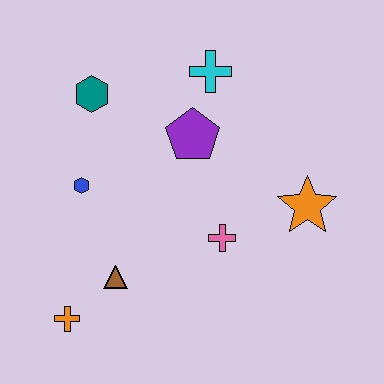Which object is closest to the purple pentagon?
The cyan cross is closest to the purple pentagon.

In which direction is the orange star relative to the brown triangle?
The orange star is to the right of the brown triangle.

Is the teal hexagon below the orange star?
No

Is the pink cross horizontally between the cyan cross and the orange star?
Yes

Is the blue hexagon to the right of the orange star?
No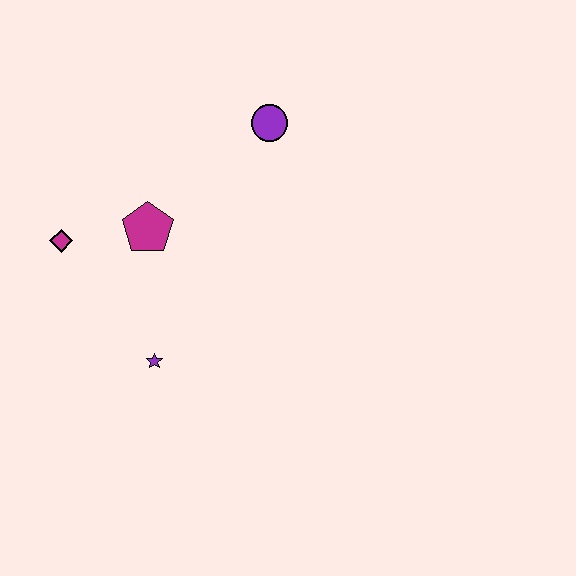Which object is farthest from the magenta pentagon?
The purple circle is farthest from the magenta pentagon.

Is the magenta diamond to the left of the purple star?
Yes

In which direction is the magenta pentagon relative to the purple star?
The magenta pentagon is above the purple star.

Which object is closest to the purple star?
The magenta pentagon is closest to the purple star.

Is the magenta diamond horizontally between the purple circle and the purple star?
No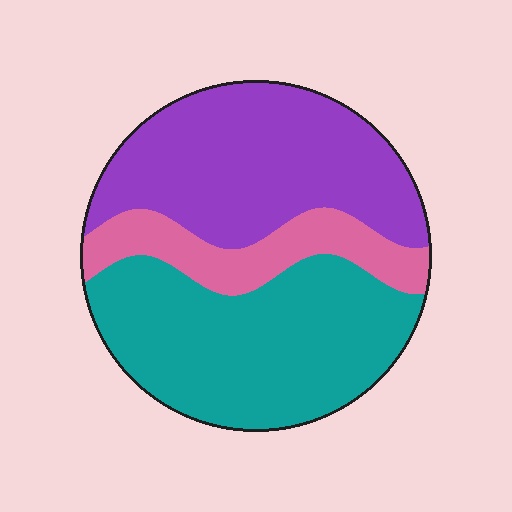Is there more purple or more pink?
Purple.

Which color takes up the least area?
Pink, at roughly 15%.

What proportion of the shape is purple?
Purple takes up about two fifths (2/5) of the shape.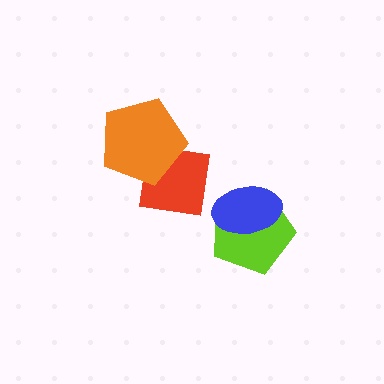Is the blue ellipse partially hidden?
No, no other shape covers it.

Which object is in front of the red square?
The orange pentagon is in front of the red square.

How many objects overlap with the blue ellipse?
1 object overlaps with the blue ellipse.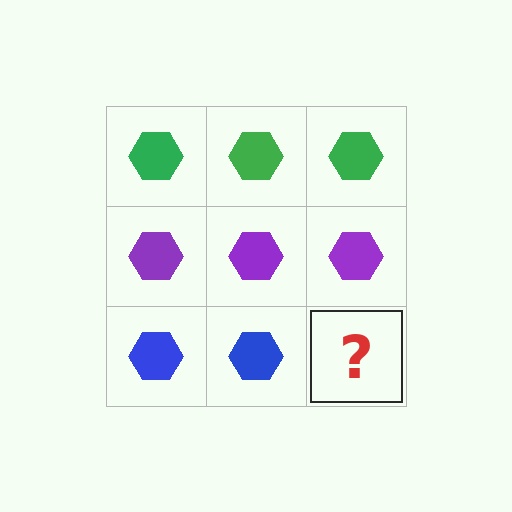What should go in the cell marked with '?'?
The missing cell should contain a blue hexagon.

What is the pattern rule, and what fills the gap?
The rule is that each row has a consistent color. The gap should be filled with a blue hexagon.